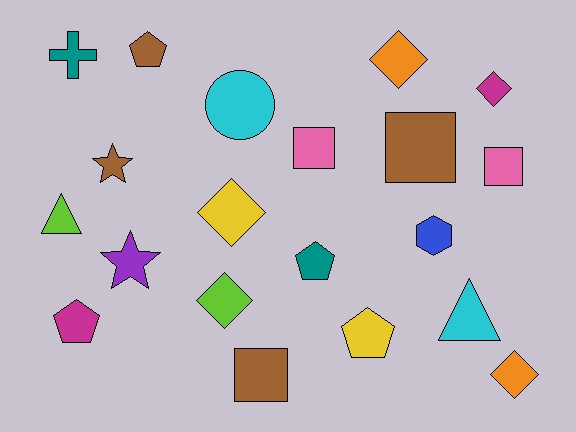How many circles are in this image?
There is 1 circle.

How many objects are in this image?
There are 20 objects.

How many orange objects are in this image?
There are 2 orange objects.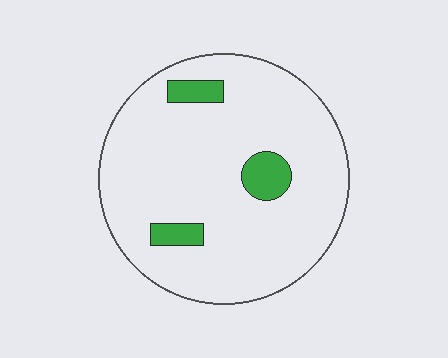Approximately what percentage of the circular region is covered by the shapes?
Approximately 10%.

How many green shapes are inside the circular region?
3.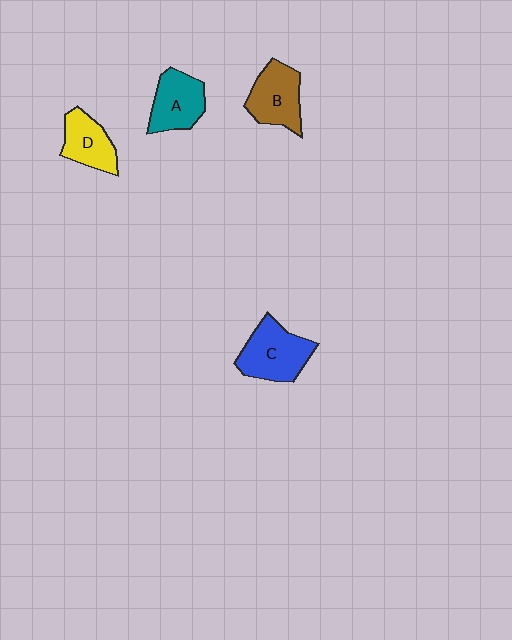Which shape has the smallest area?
Shape D (yellow).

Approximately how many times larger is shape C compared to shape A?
Approximately 1.2 times.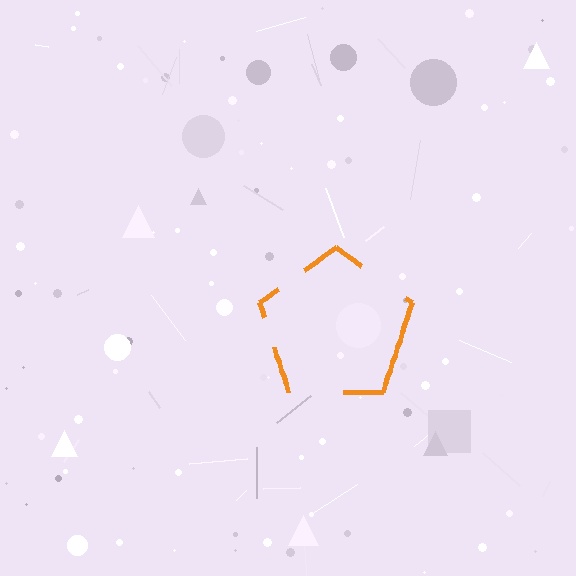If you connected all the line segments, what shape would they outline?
They would outline a pentagon.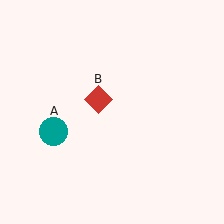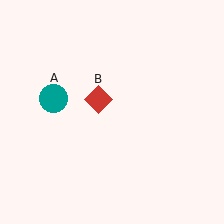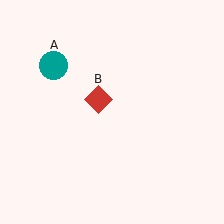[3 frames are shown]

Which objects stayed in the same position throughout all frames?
Red diamond (object B) remained stationary.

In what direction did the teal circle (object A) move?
The teal circle (object A) moved up.